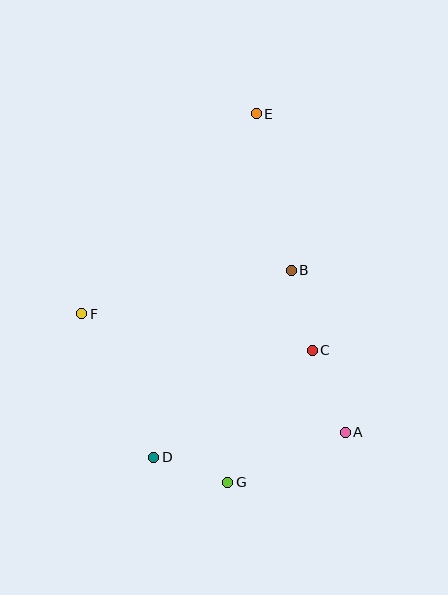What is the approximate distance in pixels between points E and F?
The distance between E and F is approximately 265 pixels.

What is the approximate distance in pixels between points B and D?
The distance between B and D is approximately 232 pixels.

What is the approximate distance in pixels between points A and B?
The distance between A and B is approximately 171 pixels.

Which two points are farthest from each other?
Points E and G are farthest from each other.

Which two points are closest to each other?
Points D and G are closest to each other.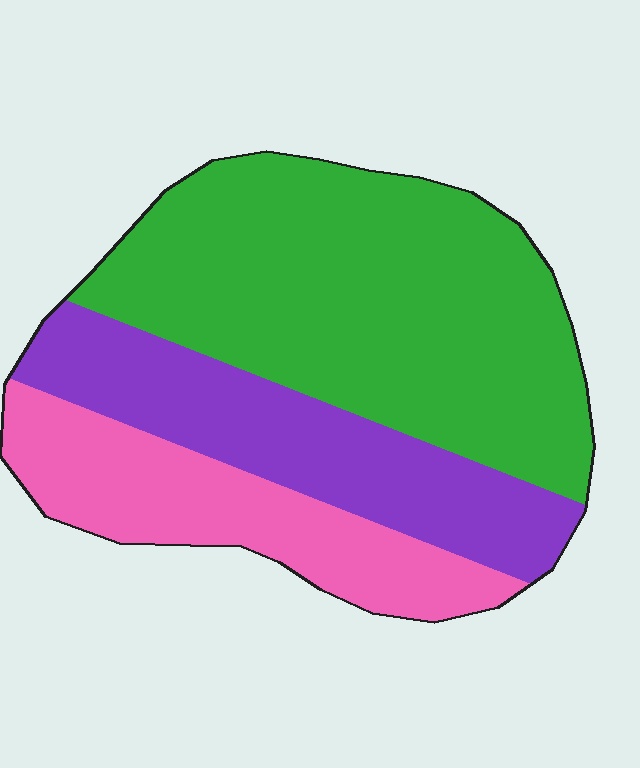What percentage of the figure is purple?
Purple covers around 25% of the figure.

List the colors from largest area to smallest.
From largest to smallest: green, purple, pink.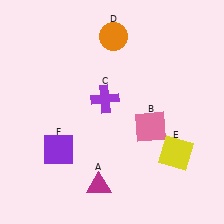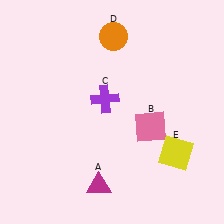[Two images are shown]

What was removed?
The purple square (F) was removed in Image 2.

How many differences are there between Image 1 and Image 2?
There is 1 difference between the two images.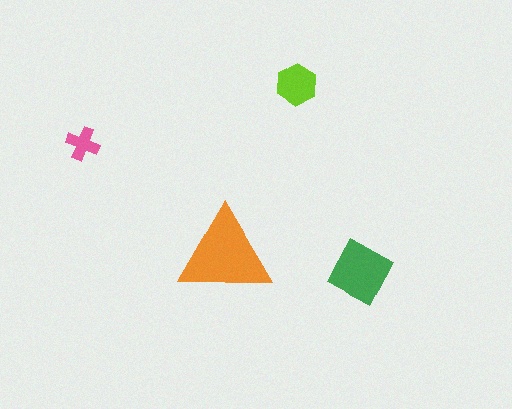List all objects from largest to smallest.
The orange triangle, the green diamond, the lime hexagon, the pink cross.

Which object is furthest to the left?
The pink cross is leftmost.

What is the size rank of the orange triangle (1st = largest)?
1st.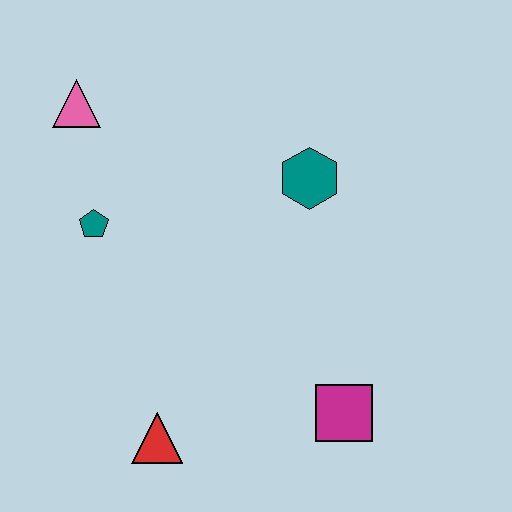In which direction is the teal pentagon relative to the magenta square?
The teal pentagon is to the left of the magenta square.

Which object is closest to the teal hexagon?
The teal pentagon is closest to the teal hexagon.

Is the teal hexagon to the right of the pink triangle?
Yes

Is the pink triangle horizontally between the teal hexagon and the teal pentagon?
No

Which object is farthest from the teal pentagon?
The magenta square is farthest from the teal pentagon.